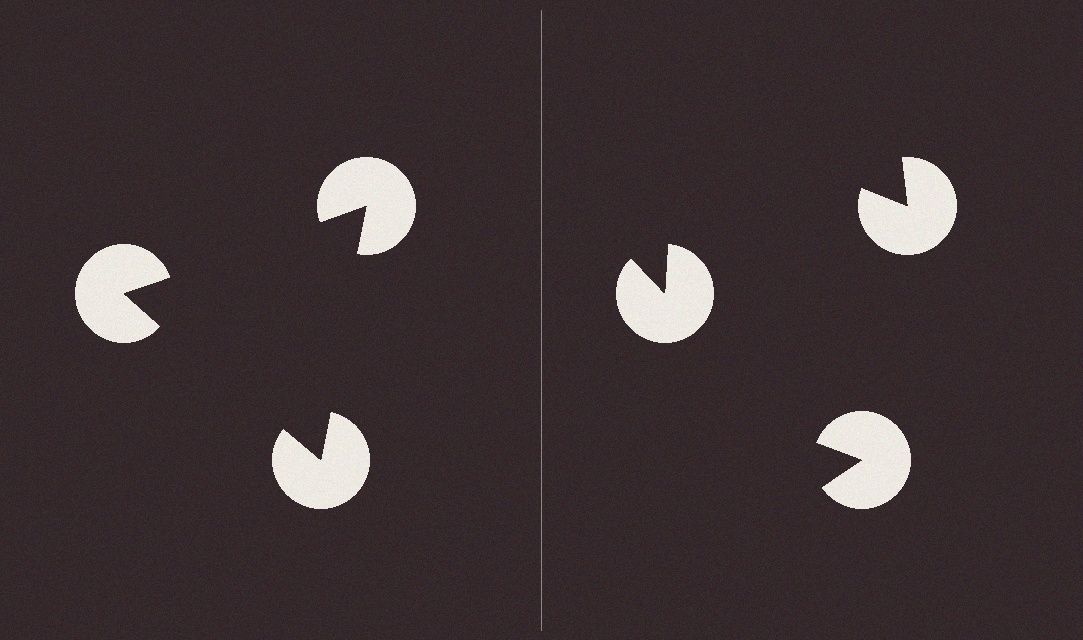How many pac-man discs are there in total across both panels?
6 — 3 on each side.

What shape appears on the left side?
An illusory triangle.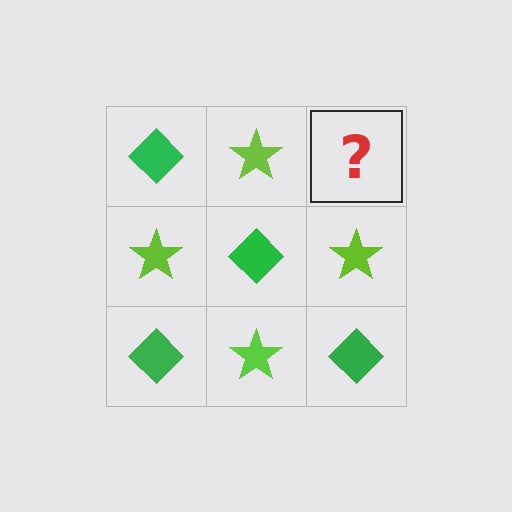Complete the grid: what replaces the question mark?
The question mark should be replaced with a green diamond.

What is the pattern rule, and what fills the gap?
The rule is that it alternates green diamond and lime star in a checkerboard pattern. The gap should be filled with a green diamond.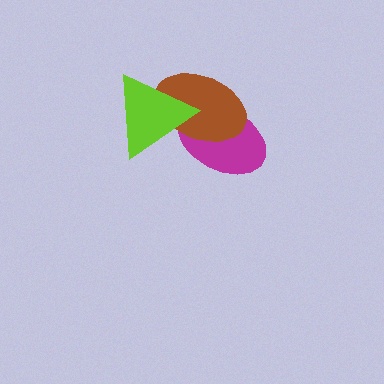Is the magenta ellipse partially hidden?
Yes, it is partially covered by another shape.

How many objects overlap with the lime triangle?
2 objects overlap with the lime triangle.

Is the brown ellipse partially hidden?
Yes, it is partially covered by another shape.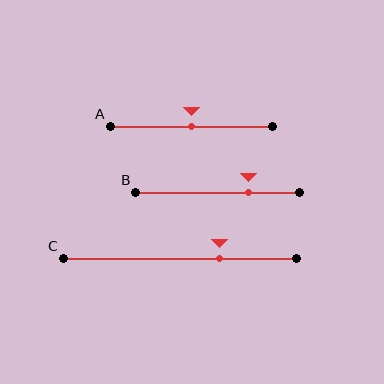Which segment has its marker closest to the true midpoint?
Segment A has its marker closest to the true midpoint.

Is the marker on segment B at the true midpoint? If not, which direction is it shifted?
No, the marker on segment B is shifted to the right by about 18% of the segment length.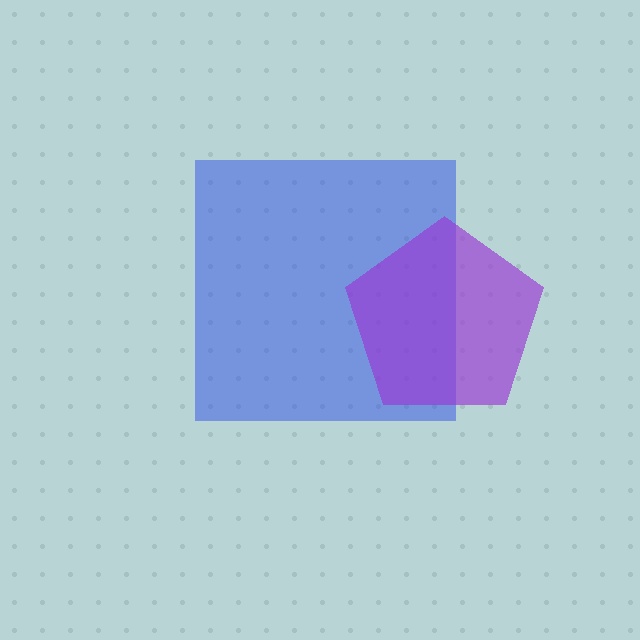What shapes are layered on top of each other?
The layered shapes are: a blue square, a purple pentagon.